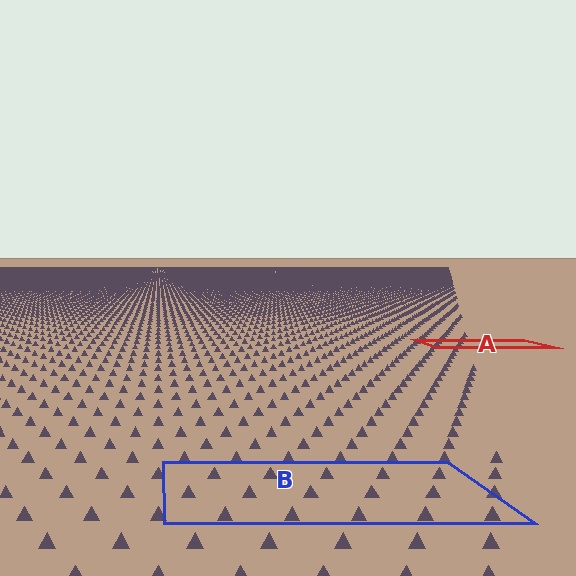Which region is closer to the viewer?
Region B is closer. The texture elements there are larger and more spread out.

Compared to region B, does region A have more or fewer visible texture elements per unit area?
Region A has more texture elements per unit area — they are packed more densely because it is farther away.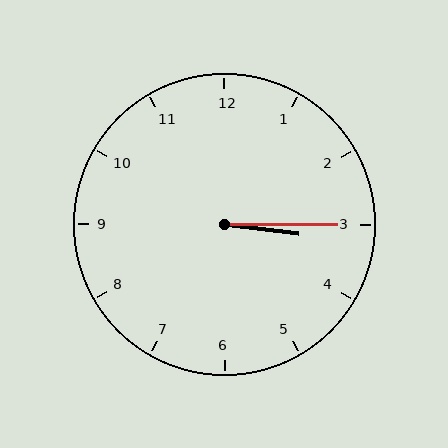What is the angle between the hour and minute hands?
Approximately 8 degrees.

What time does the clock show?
3:15.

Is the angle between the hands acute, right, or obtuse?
It is acute.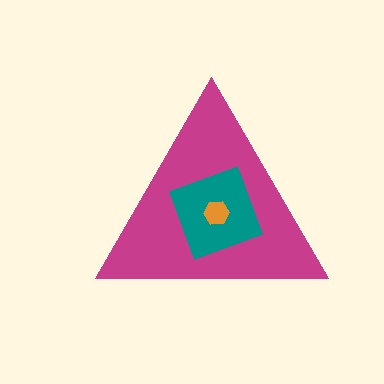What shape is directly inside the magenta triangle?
The teal diamond.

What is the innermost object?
The orange hexagon.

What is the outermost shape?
The magenta triangle.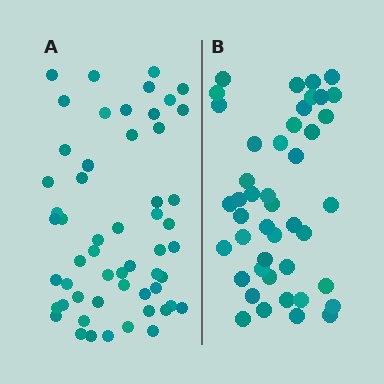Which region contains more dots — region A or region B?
Region A (the left region) has more dots.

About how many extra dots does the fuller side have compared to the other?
Region A has roughly 12 or so more dots than region B.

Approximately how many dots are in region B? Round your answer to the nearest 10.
About 40 dots. (The exact count is 44, which rounds to 40.)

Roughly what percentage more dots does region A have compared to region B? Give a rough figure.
About 25% more.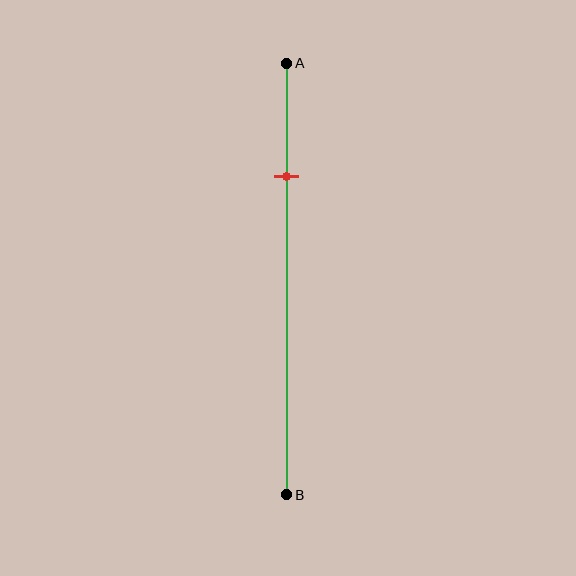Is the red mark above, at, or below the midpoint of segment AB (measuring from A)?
The red mark is above the midpoint of segment AB.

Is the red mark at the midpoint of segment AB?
No, the mark is at about 25% from A, not at the 50% midpoint.